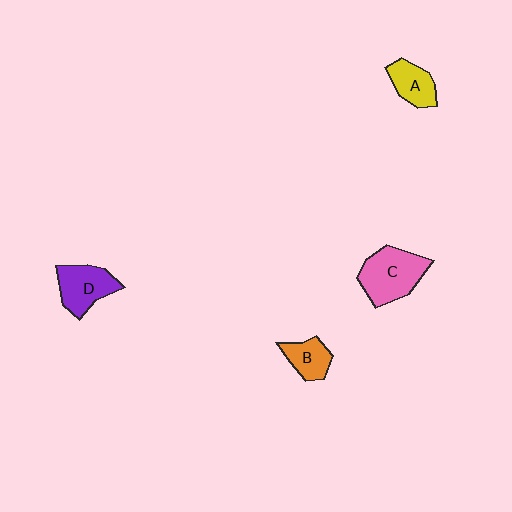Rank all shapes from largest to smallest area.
From largest to smallest: C (pink), D (purple), A (yellow), B (orange).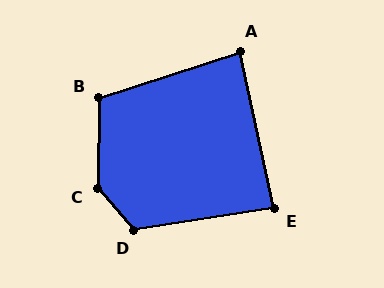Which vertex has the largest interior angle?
C, at approximately 139 degrees.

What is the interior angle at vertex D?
Approximately 122 degrees (obtuse).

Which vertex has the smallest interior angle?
A, at approximately 84 degrees.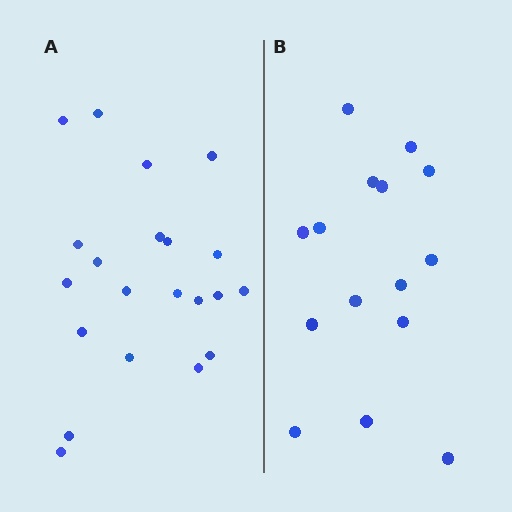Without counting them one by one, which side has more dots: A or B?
Region A (the left region) has more dots.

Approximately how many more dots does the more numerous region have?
Region A has about 6 more dots than region B.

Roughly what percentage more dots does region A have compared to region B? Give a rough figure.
About 40% more.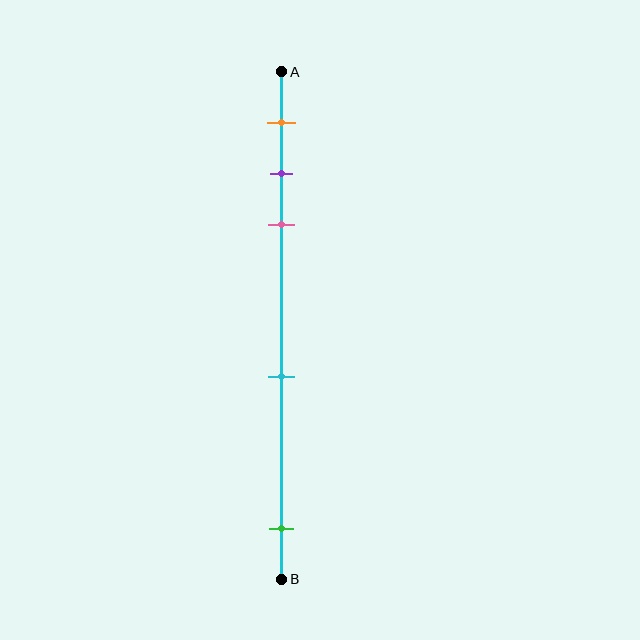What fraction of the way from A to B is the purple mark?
The purple mark is approximately 20% (0.2) of the way from A to B.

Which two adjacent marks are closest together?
The purple and pink marks are the closest adjacent pair.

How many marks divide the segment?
There are 5 marks dividing the segment.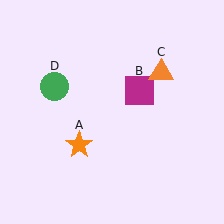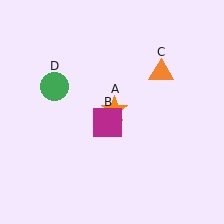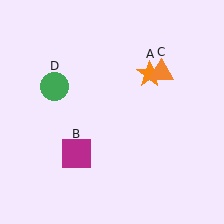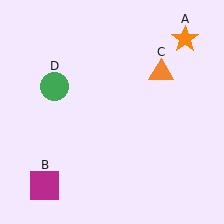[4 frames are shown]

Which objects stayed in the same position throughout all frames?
Orange triangle (object C) and green circle (object D) remained stationary.